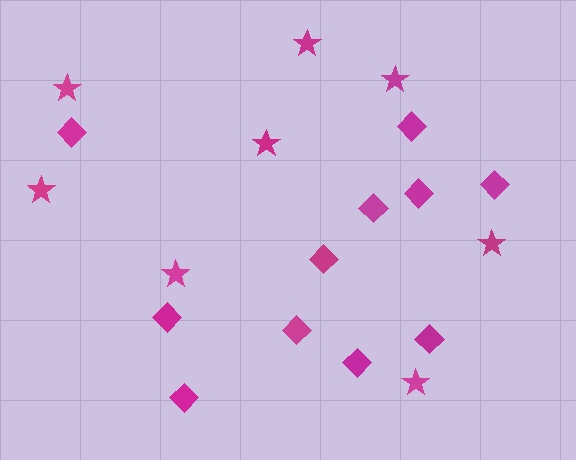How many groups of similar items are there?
There are 2 groups: one group of stars (8) and one group of diamonds (11).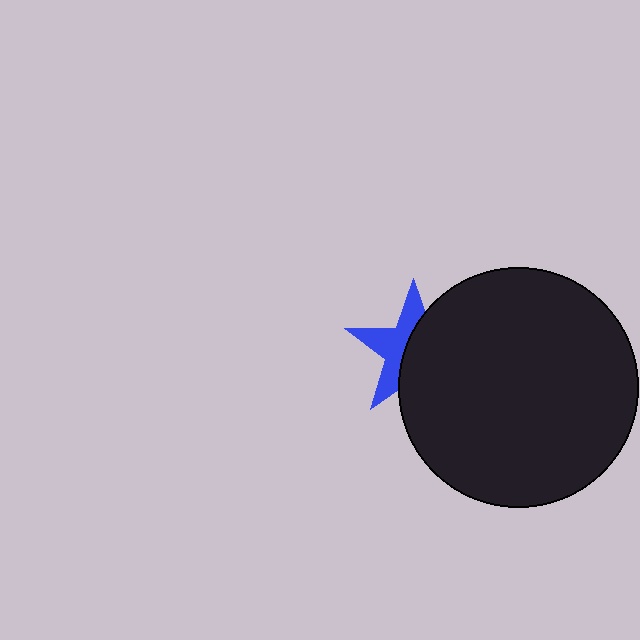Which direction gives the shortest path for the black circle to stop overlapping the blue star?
Moving right gives the shortest separation.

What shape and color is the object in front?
The object in front is a black circle.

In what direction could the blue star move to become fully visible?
The blue star could move left. That would shift it out from behind the black circle entirely.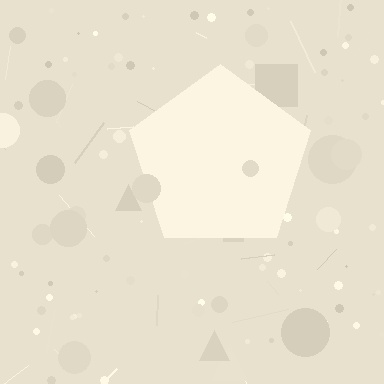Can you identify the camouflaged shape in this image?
The camouflaged shape is a pentagon.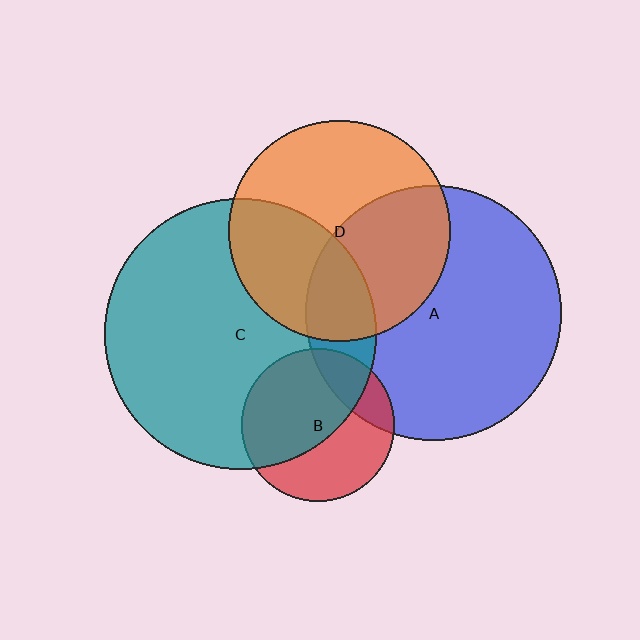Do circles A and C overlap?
Yes.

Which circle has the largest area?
Circle C (teal).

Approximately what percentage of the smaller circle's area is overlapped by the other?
Approximately 15%.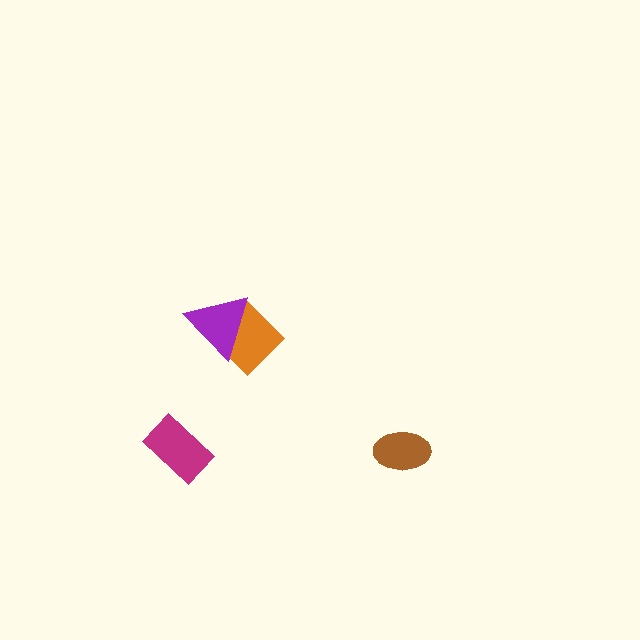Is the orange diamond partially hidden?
Yes, it is partially covered by another shape.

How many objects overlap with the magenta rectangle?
0 objects overlap with the magenta rectangle.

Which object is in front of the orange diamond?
The purple triangle is in front of the orange diamond.